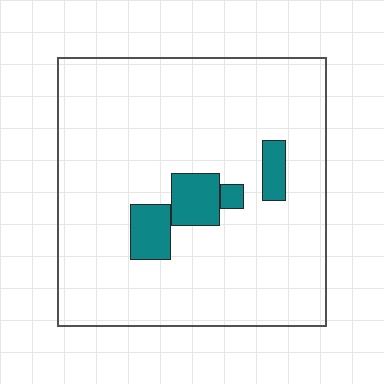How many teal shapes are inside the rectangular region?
4.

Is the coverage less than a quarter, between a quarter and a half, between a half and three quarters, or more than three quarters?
Less than a quarter.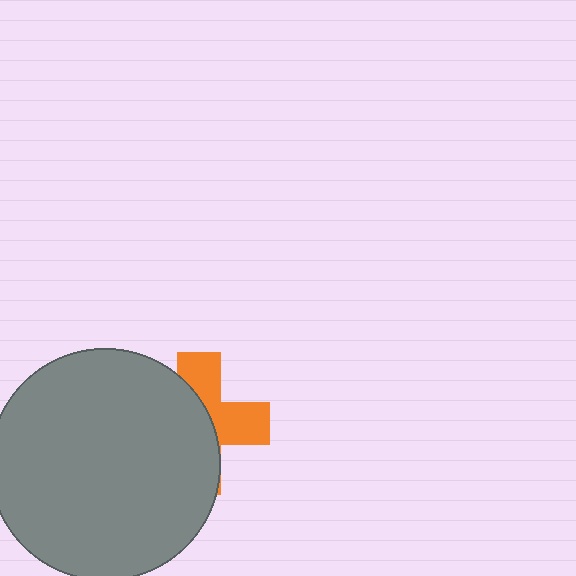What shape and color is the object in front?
The object in front is a gray circle.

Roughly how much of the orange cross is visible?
A small part of it is visible (roughly 41%).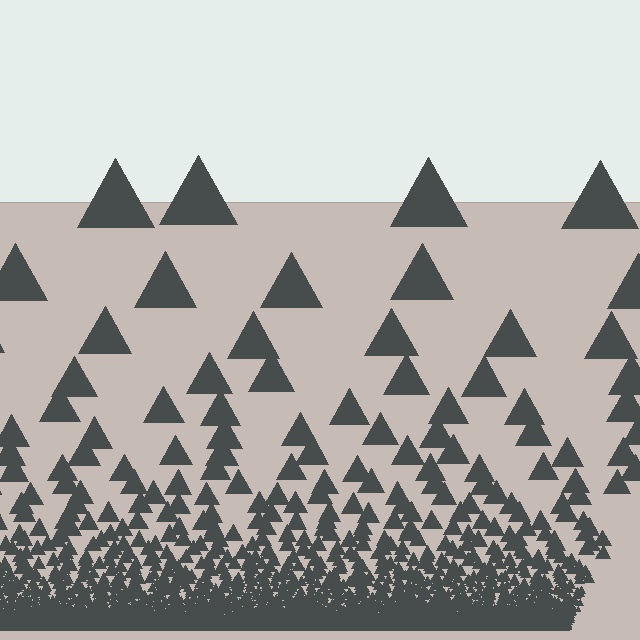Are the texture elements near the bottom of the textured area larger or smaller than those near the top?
Smaller. The gradient is inverted — elements near the bottom are smaller and denser.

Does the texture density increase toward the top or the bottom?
Density increases toward the bottom.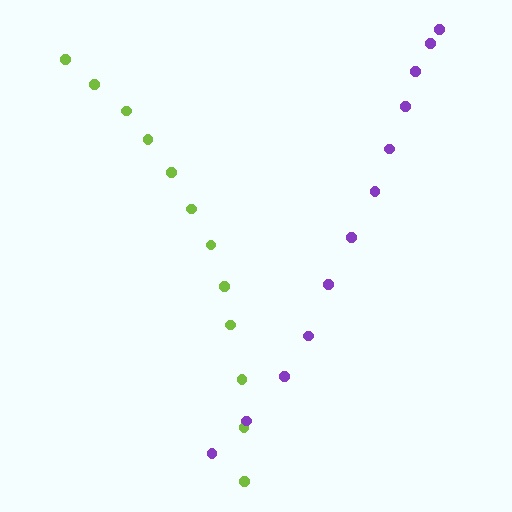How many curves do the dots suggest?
There are 2 distinct paths.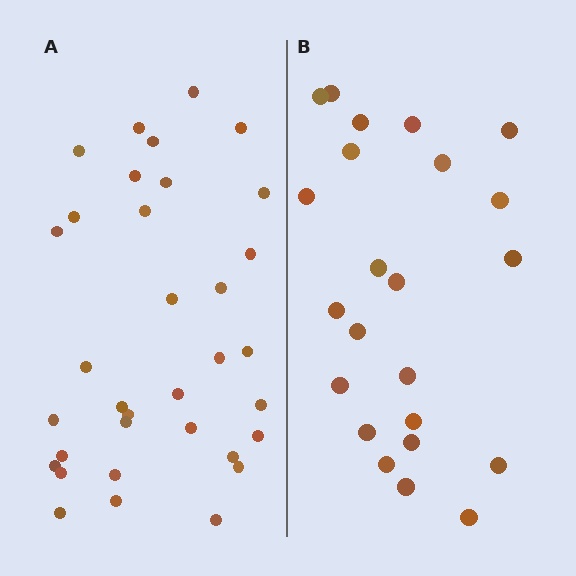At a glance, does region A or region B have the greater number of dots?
Region A (the left region) has more dots.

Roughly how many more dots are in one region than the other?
Region A has roughly 12 or so more dots than region B.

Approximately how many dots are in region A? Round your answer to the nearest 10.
About 30 dots. (The exact count is 34, which rounds to 30.)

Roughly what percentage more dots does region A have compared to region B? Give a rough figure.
About 50% more.